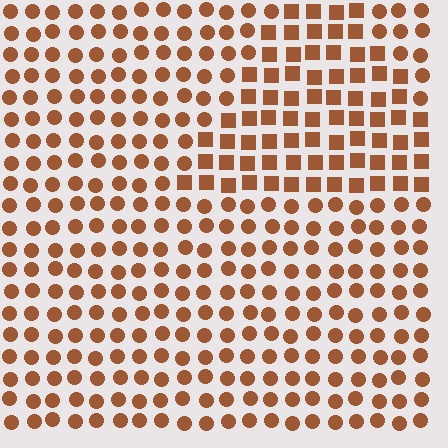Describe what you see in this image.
The image is filled with small brown elements arranged in a uniform grid. A triangle-shaped region contains squares, while the surrounding area contains circles. The boundary is defined purely by the change in element shape.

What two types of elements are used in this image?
The image uses squares inside the triangle region and circles outside it.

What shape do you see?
I see a triangle.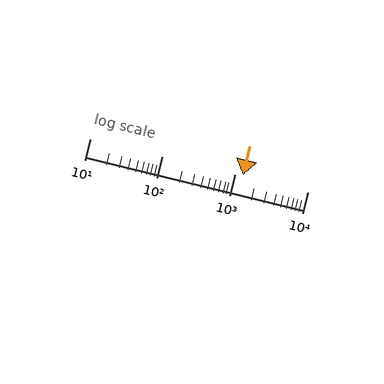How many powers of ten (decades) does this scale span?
The scale spans 3 decades, from 10 to 10000.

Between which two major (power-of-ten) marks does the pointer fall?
The pointer is between 1000 and 10000.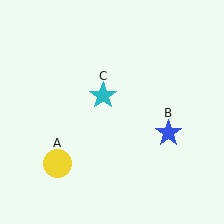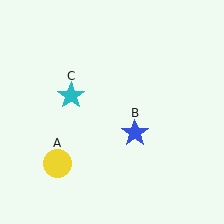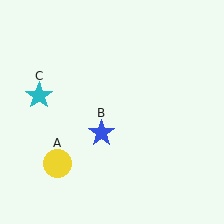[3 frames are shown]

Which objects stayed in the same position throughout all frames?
Yellow circle (object A) remained stationary.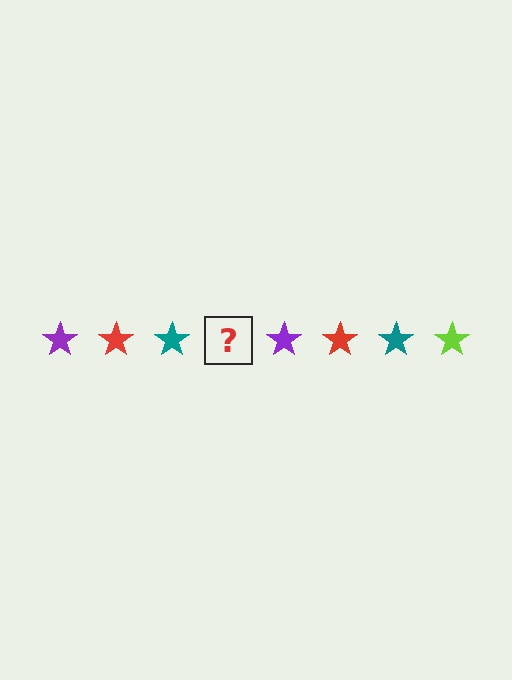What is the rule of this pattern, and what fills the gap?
The rule is that the pattern cycles through purple, red, teal, lime stars. The gap should be filled with a lime star.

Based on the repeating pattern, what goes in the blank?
The blank should be a lime star.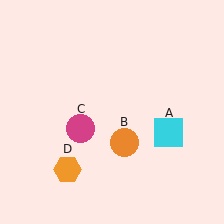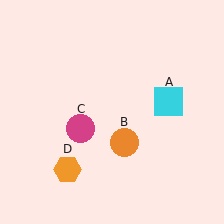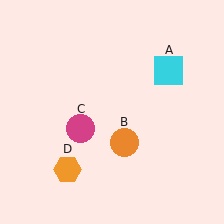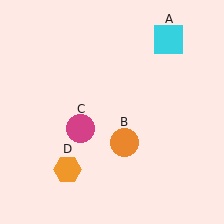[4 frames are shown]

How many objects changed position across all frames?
1 object changed position: cyan square (object A).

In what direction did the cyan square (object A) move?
The cyan square (object A) moved up.